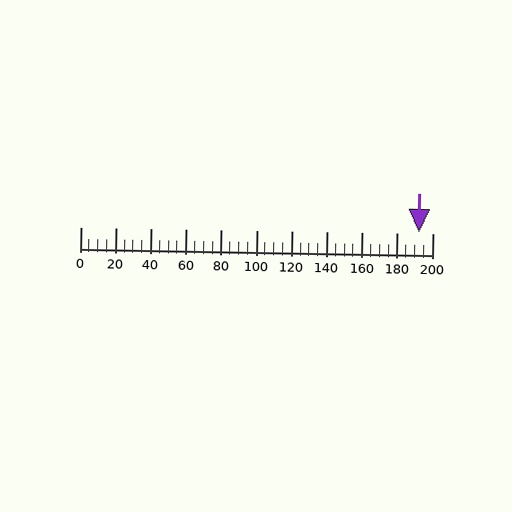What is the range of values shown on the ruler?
The ruler shows values from 0 to 200.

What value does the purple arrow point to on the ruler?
The purple arrow points to approximately 193.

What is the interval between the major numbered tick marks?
The major tick marks are spaced 20 units apart.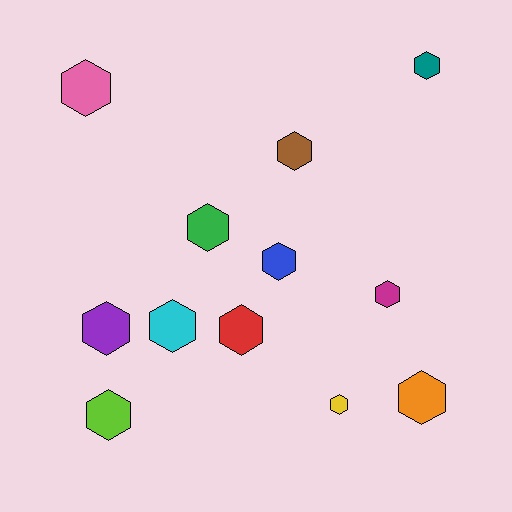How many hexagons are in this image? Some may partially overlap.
There are 12 hexagons.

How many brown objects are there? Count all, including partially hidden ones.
There is 1 brown object.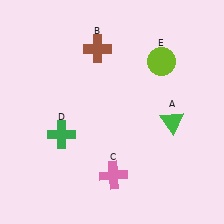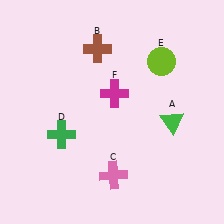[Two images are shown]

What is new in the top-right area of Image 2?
A magenta cross (F) was added in the top-right area of Image 2.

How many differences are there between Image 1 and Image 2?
There is 1 difference between the two images.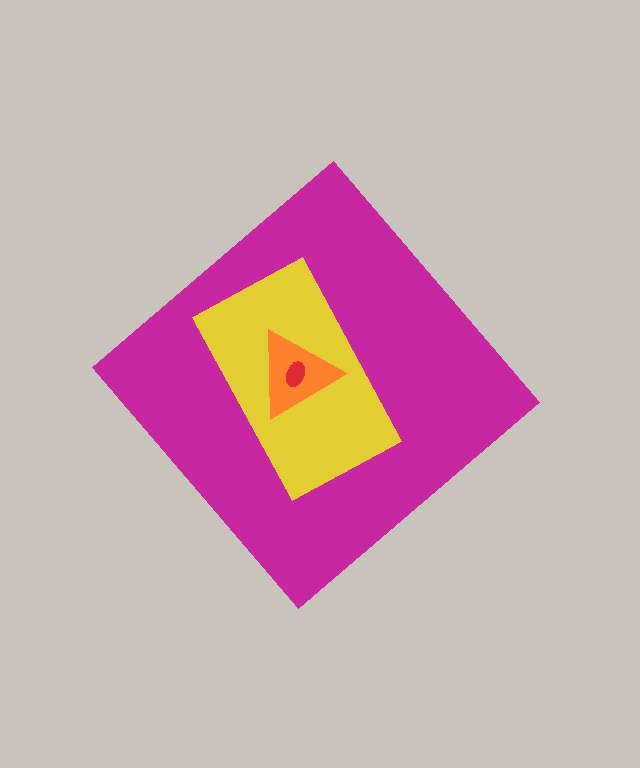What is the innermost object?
The red ellipse.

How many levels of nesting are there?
4.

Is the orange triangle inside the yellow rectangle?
Yes.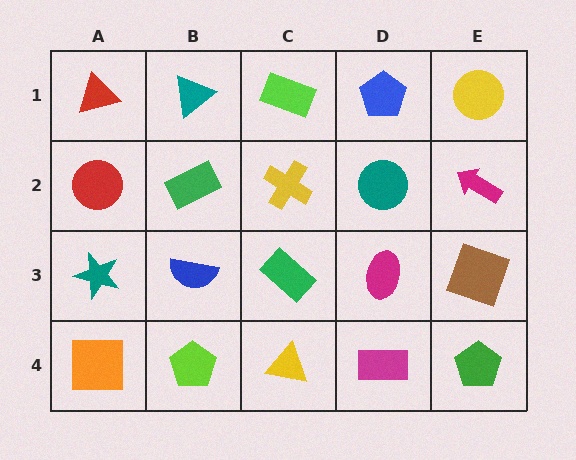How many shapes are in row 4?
5 shapes.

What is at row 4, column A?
An orange square.